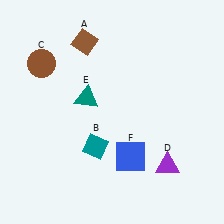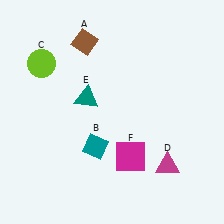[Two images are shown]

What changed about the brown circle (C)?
In Image 1, C is brown. In Image 2, it changed to lime.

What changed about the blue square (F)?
In Image 1, F is blue. In Image 2, it changed to magenta.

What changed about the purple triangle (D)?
In Image 1, D is purple. In Image 2, it changed to magenta.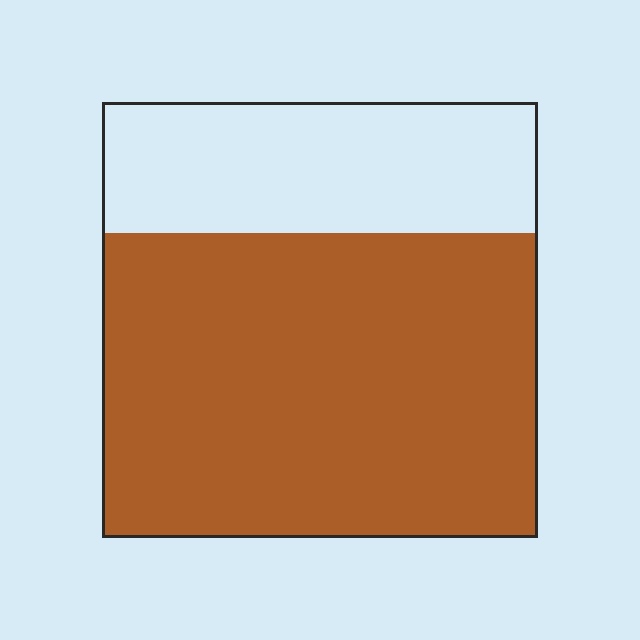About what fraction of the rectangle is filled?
About two thirds (2/3).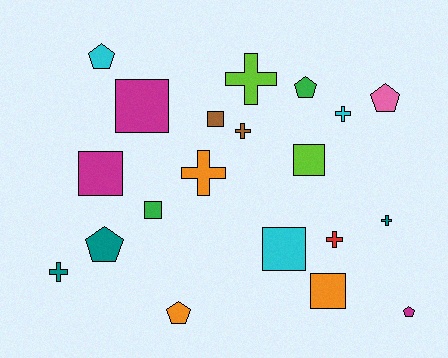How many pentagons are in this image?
There are 6 pentagons.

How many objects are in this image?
There are 20 objects.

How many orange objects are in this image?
There are 3 orange objects.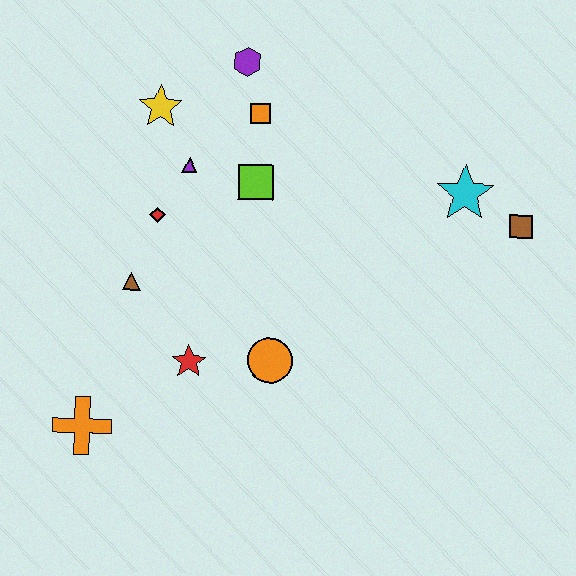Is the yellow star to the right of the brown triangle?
Yes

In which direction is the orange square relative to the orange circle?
The orange square is above the orange circle.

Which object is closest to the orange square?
The purple hexagon is closest to the orange square.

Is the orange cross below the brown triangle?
Yes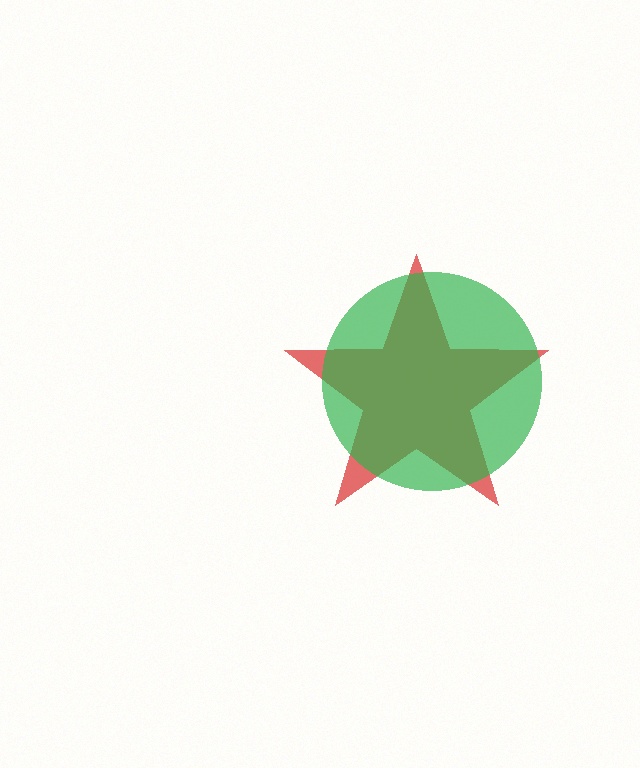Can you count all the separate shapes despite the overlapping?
Yes, there are 2 separate shapes.